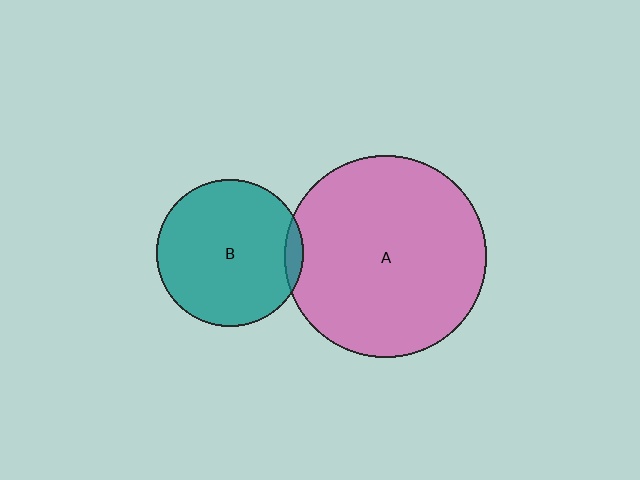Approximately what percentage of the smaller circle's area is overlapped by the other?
Approximately 5%.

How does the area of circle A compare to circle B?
Approximately 1.9 times.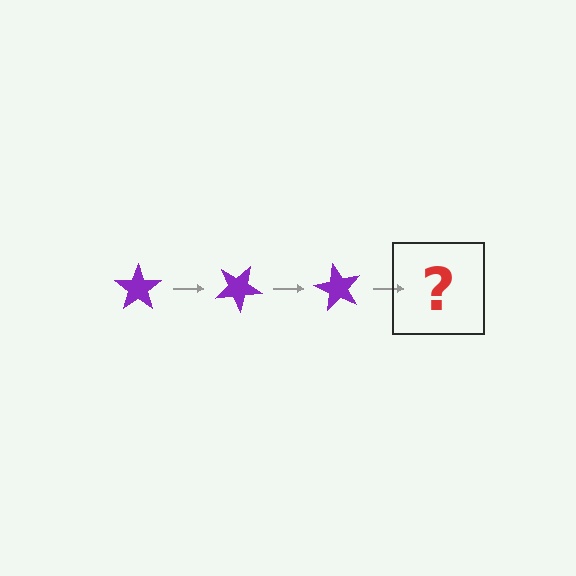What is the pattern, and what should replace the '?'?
The pattern is that the star rotates 30 degrees each step. The '?' should be a purple star rotated 90 degrees.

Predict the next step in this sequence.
The next step is a purple star rotated 90 degrees.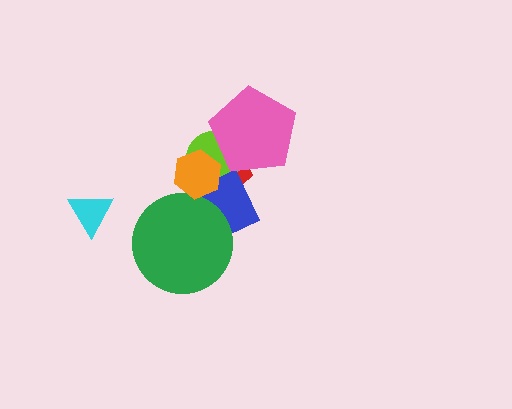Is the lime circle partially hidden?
Yes, it is partially covered by another shape.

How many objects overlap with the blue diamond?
4 objects overlap with the blue diamond.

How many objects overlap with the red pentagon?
4 objects overlap with the red pentagon.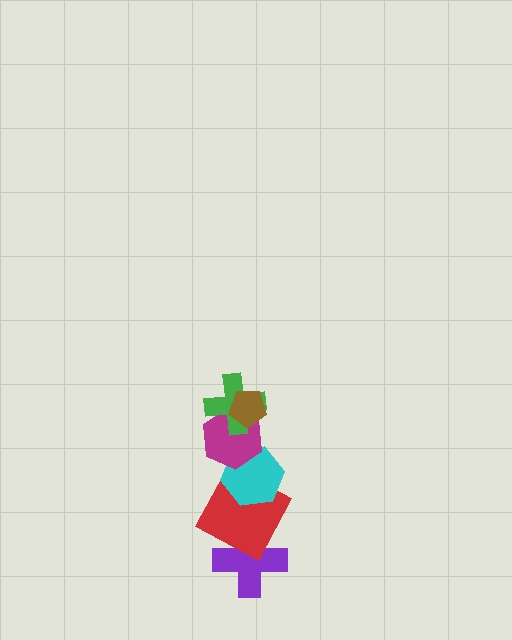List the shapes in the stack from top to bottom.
From top to bottom: the brown pentagon, the green cross, the magenta hexagon, the cyan hexagon, the red square, the purple cross.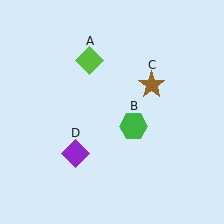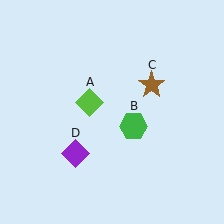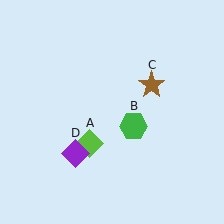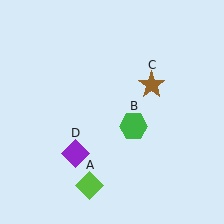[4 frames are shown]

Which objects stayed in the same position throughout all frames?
Green hexagon (object B) and brown star (object C) and purple diamond (object D) remained stationary.